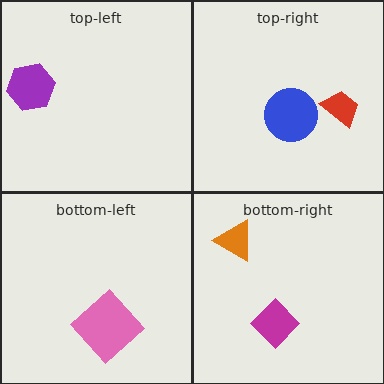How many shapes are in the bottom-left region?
1.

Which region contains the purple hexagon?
The top-left region.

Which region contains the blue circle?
The top-right region.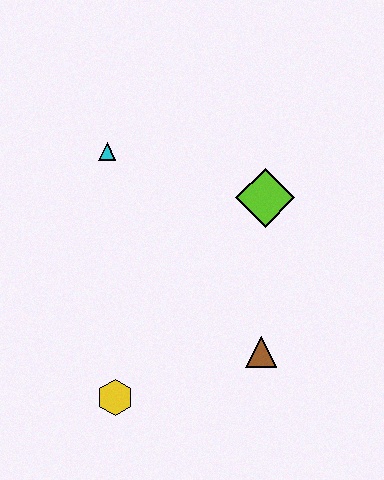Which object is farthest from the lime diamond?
The yellow hexagon is farthest from the lime diamond.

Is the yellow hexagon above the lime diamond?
No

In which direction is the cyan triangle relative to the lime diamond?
The cyan triangle is to the left of the lime diamond.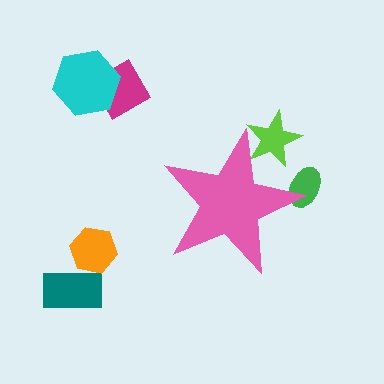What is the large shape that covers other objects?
A pink star.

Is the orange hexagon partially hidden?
No, the orange hexagon is fully visible.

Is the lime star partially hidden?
Yes, the lime star is partially hidden behind the pink star.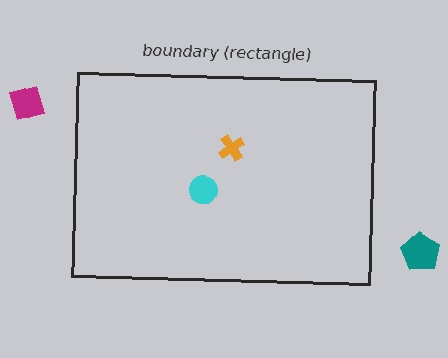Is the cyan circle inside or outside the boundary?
Inside.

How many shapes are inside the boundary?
2 inside, 2 outside.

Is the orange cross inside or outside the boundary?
Inside.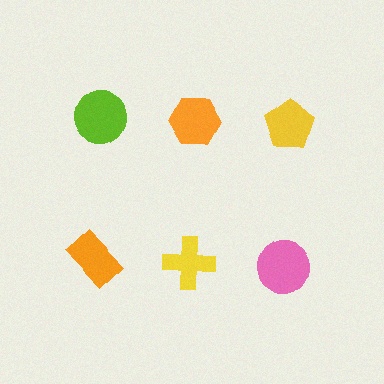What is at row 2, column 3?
A pink circle.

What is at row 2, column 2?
A yellow cross.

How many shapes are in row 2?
3 shapes.